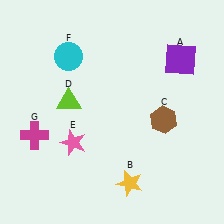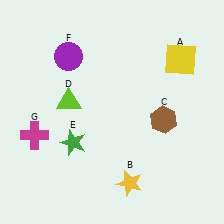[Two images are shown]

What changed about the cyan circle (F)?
In Image 1, F is cyan. In Image 2, it changed to purple.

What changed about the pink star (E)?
In Image 1, E is pink. In Image 2, it changed to green.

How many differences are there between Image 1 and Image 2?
There are 3 differences between the two images.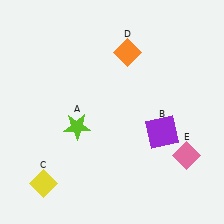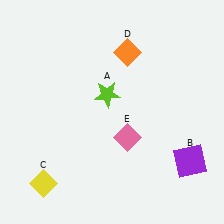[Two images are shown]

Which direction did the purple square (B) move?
The purple square (B) moved down.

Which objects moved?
The objects that moved are: the lime star (A), the purple square (B), the pink diamond (E).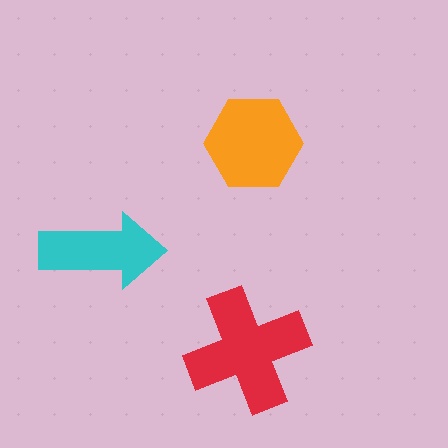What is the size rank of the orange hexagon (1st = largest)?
2nd.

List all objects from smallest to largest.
The cyan arrow, the orange hexagon, the red cross.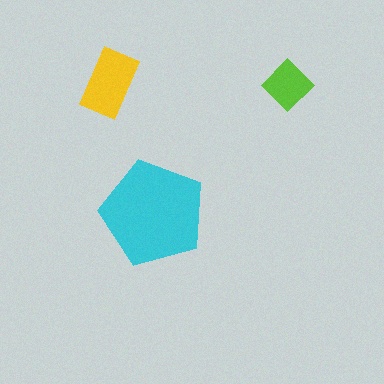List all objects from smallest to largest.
The lime diamond, the yellow rectangle, the cyan pentagon.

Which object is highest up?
The yellow rectangle is topmost.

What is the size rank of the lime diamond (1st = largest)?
3rd.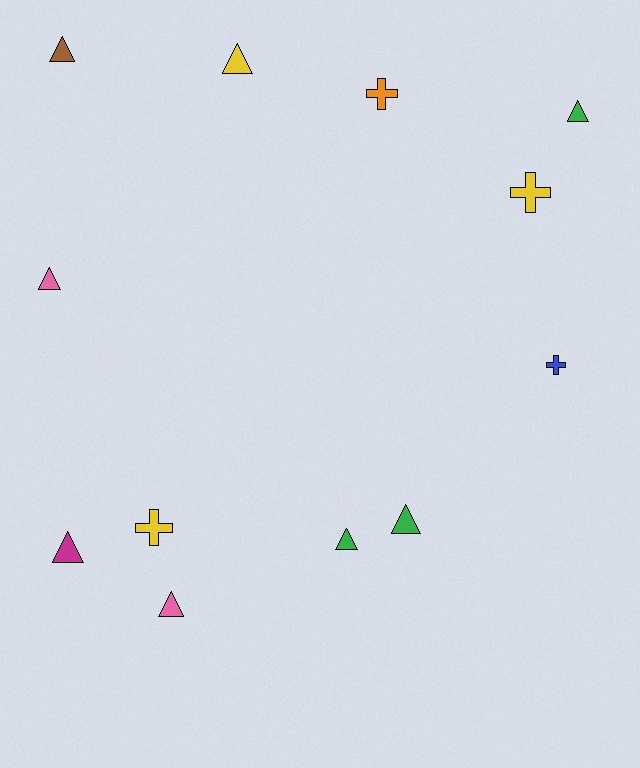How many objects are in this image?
There are 12 objects.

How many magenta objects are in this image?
There is 1 magenta object.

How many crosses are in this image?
There are 4 crosses.